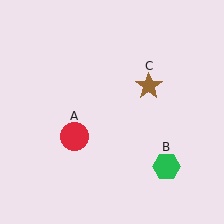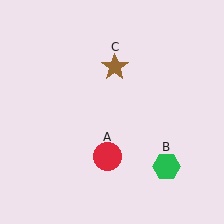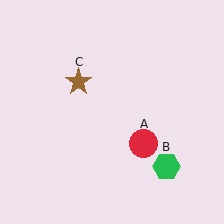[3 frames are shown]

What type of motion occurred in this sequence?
The red circle (object A), brown star (object C) rotated counterclockwise around the center of the scene.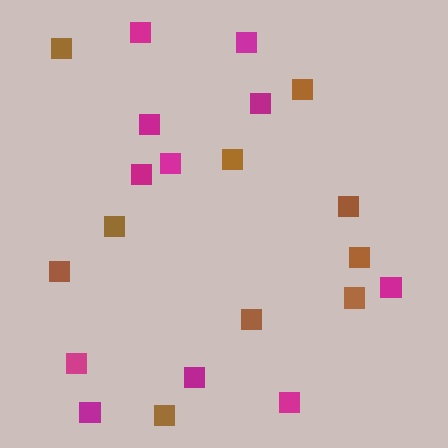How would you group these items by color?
There are 2 groups: one group of magenta squares (11) and one group of brown squares (10).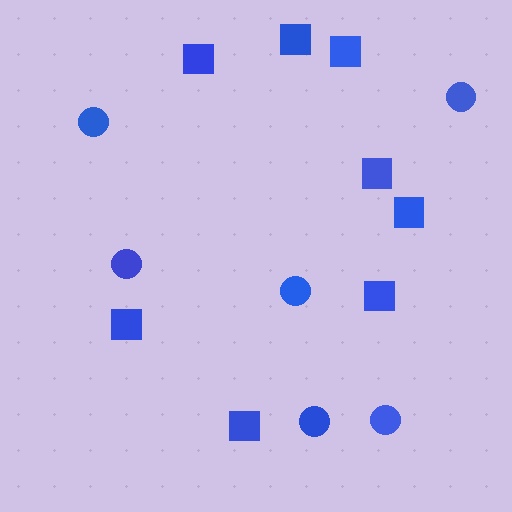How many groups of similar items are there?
There are 2 groups: one group of circles (6) and one group of squares (8).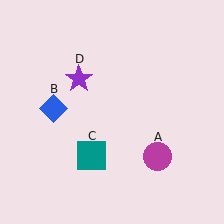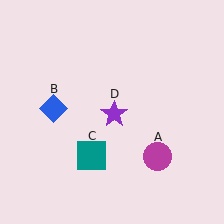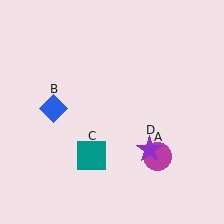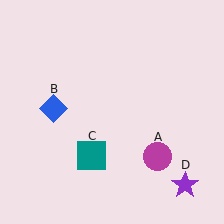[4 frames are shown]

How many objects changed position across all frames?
1 object changed position: purple star (object D).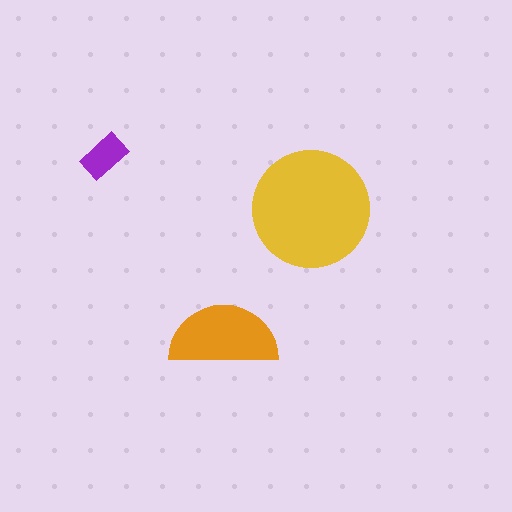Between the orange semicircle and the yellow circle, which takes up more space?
The yellow circle.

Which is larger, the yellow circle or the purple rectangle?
The yellow circle.